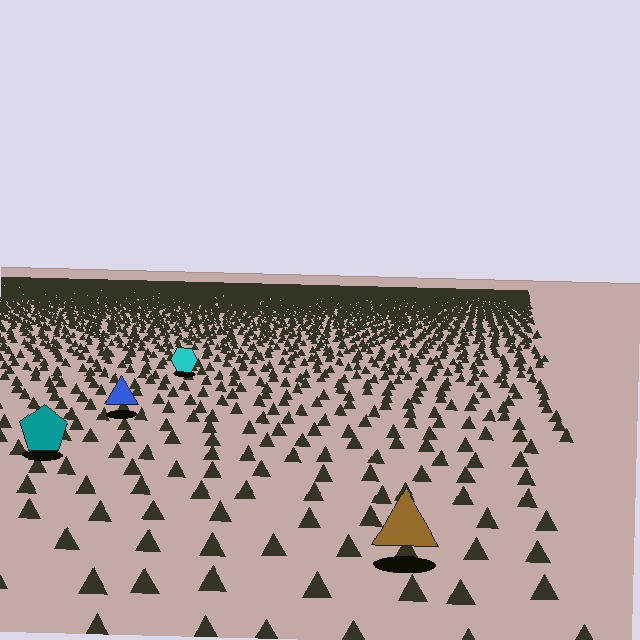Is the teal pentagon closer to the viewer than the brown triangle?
No. The brown triangle is closer — you can tell from the texture gradient: the ground texture is coarser near it.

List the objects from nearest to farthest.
From nearest to farthest: the brown triangle, the teal pentagon, the blue triangle, the cyan hexagon.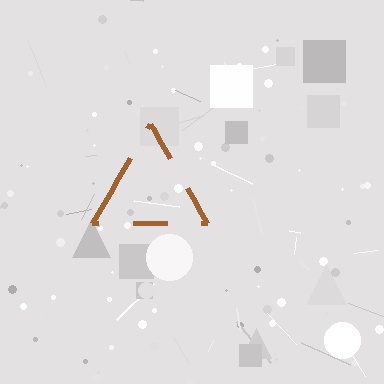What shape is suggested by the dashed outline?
The dashed outline suggests a triangle.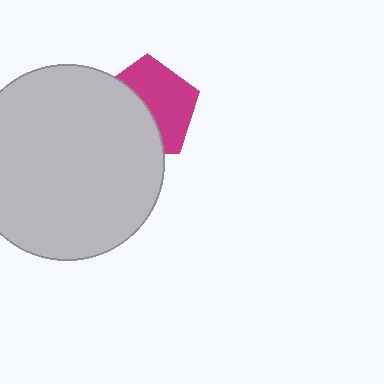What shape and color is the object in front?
The object in front is a light gray circle.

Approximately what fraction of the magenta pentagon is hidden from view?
Roughly 47% of the magenta pentagon is hidden behind the light gray circle.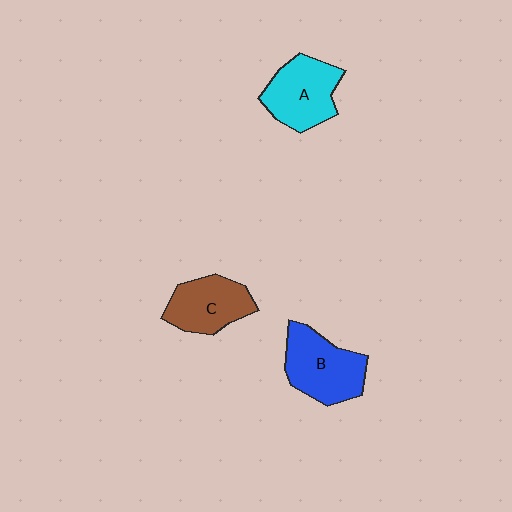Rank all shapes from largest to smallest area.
From largest to smallest: B (blue), A (cyan), C (brown).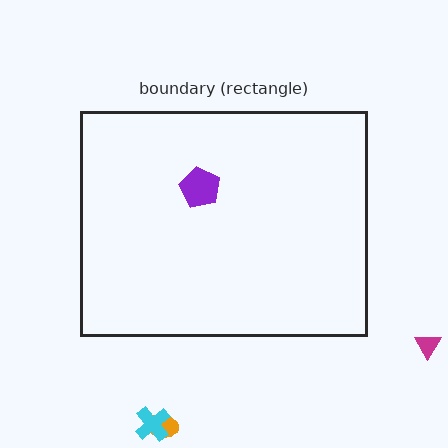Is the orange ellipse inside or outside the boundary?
Outside.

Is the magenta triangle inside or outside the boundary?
Outside.